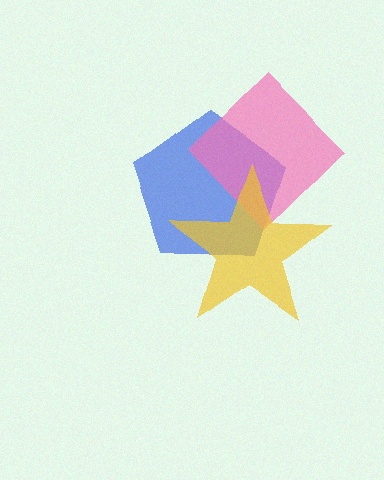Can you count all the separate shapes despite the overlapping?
Yes, there are 3 separate shapes.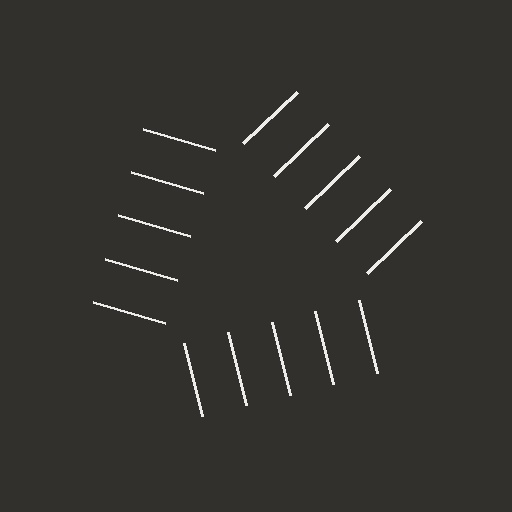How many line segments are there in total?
15 — 5 along each of the 3 edges.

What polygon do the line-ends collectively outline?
An illusory triangle — the line segments terminate on its edges but no continuous stroke is drawn.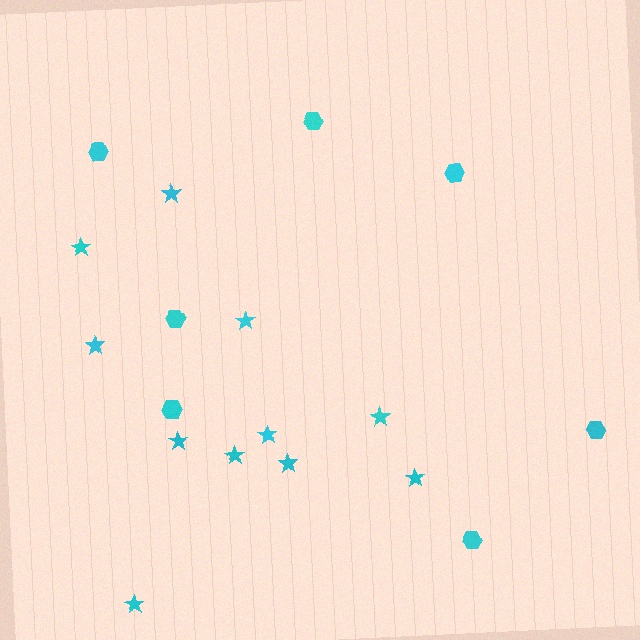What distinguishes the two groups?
There are 2 groups: one group of stars (11) and one group of hexagons (7).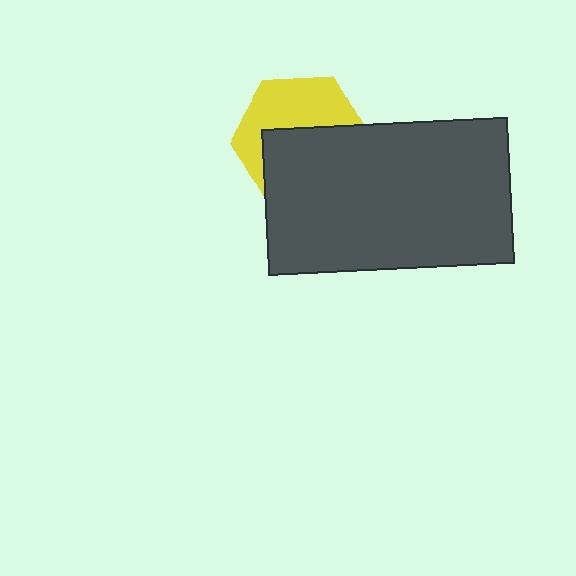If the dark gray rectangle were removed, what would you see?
You would see the complete yellow hexagon.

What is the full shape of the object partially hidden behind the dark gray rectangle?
The partially hidden object is a yellow hexagon.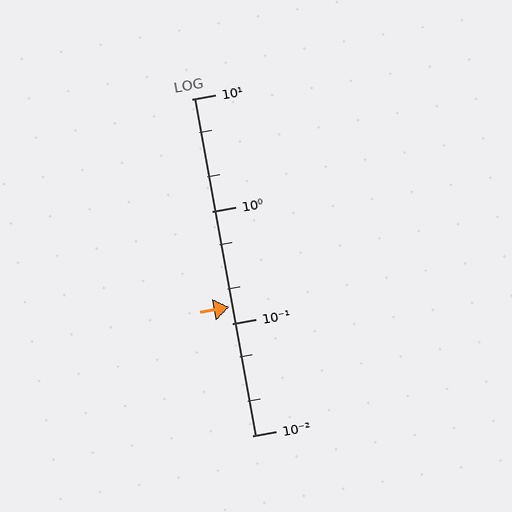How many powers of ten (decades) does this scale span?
The scale spans 3 decades, from 0.01 to 10.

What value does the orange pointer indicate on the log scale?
The pointer indicates approximately 0.14.